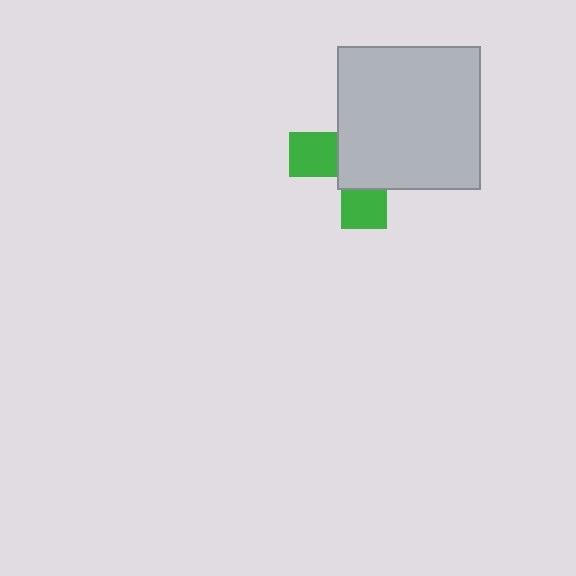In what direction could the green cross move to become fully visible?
The green cross could move toward the lower-left. That would shift it out from behind the light gray square entirely.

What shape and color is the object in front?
The object in front is a light gray square.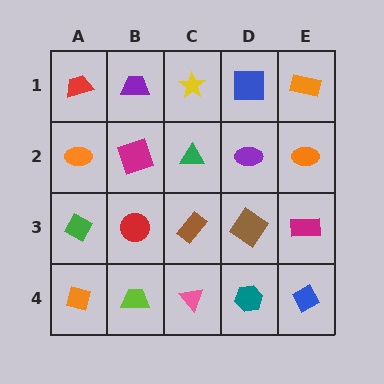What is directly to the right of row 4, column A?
A lime trapezoid.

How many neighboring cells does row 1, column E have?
2.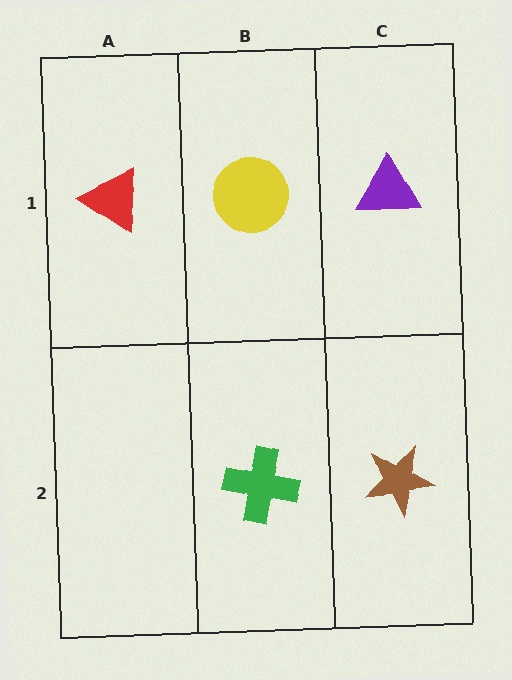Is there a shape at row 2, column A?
No, that cell is empty.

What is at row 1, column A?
A red triangle.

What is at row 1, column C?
A purple triangle.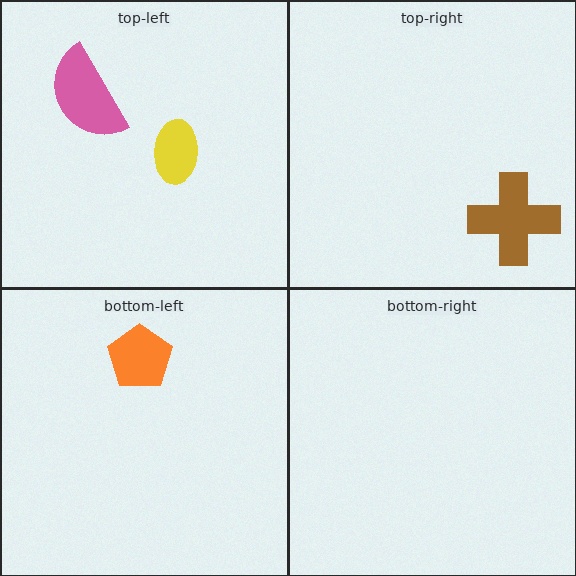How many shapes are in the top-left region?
2.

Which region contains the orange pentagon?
The bottom-left region.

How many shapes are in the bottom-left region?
1.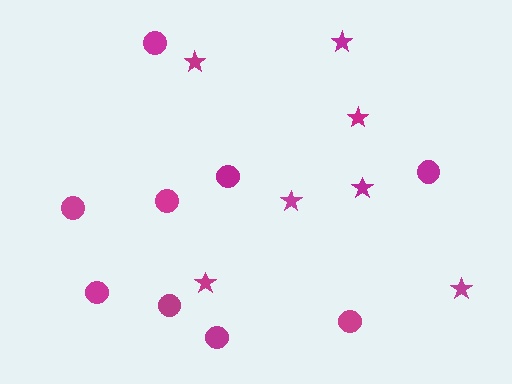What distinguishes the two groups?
There are 2 groups: one group of circles (9) and one group of stars (7).